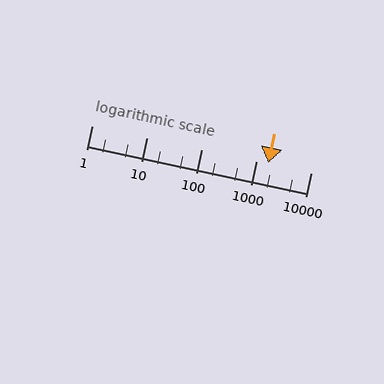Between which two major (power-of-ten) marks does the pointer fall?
The pointer is between 1000 and 10000.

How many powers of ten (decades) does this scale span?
The scale spans 4 decades, from 1 to 10000.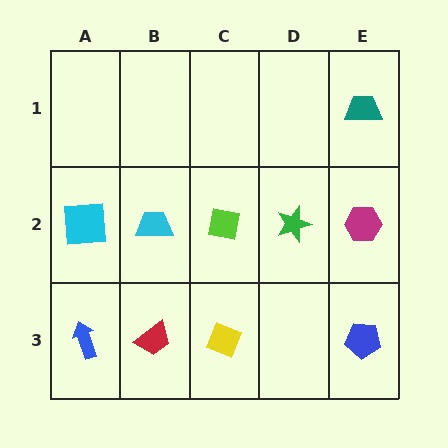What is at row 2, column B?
A cyan trapezoid.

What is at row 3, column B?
A red trapezoid.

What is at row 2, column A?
A cyan square.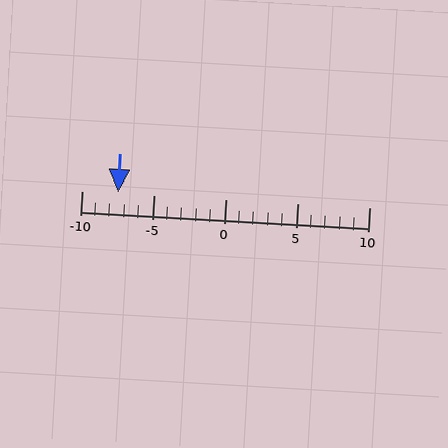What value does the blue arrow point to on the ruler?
The blue arrow points to approximately -8.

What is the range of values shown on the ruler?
The ruler shows values from -10 to 10.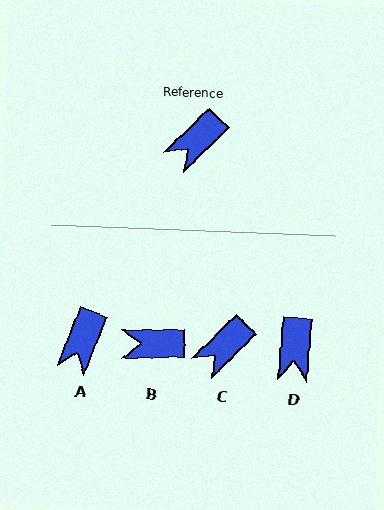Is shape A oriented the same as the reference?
No, it is off by about 24 degrees.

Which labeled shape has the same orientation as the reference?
C.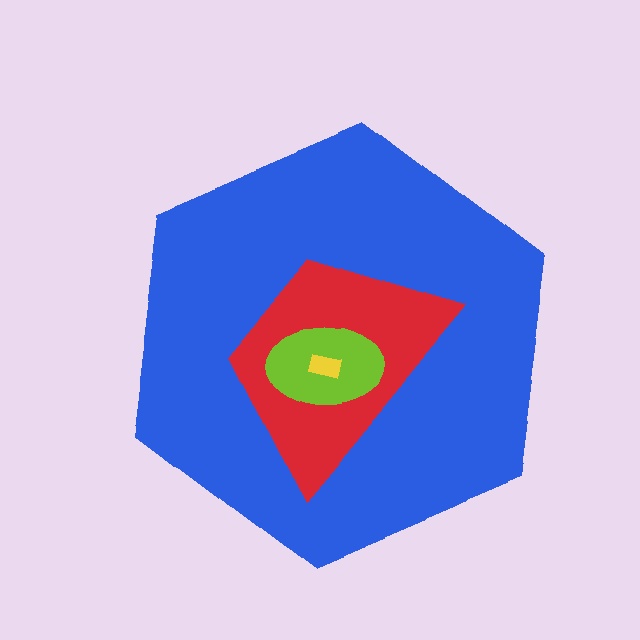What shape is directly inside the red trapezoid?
The lime ellipse.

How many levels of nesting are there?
4.